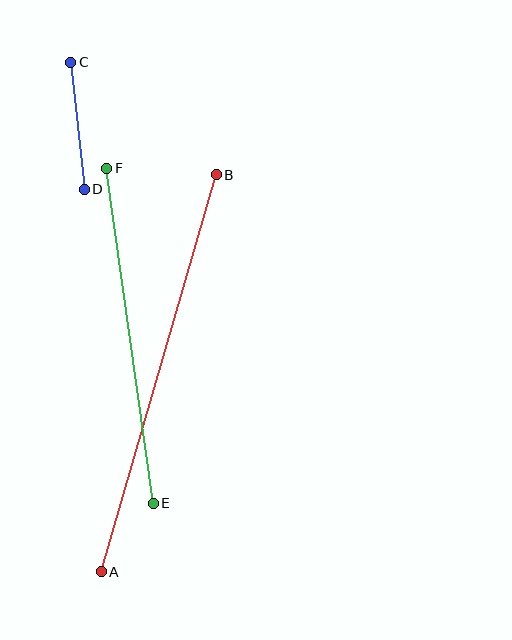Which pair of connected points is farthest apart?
Points A and B are farthest apart.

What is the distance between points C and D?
The distance is approximately 128 pixels.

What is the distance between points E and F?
The distance is approximately 338 pixels.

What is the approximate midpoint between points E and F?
The midpoint is at approximately (130, 336) pixels.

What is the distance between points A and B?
The distance is approximately 413 pixels.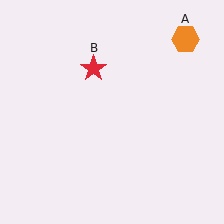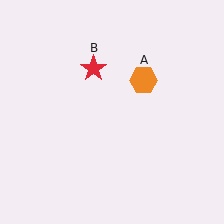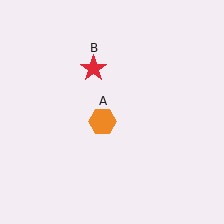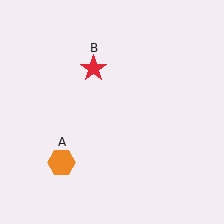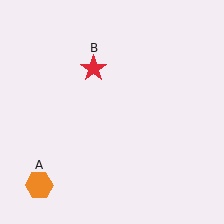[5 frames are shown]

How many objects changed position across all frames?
1 object changed position: orange hexagon (object A).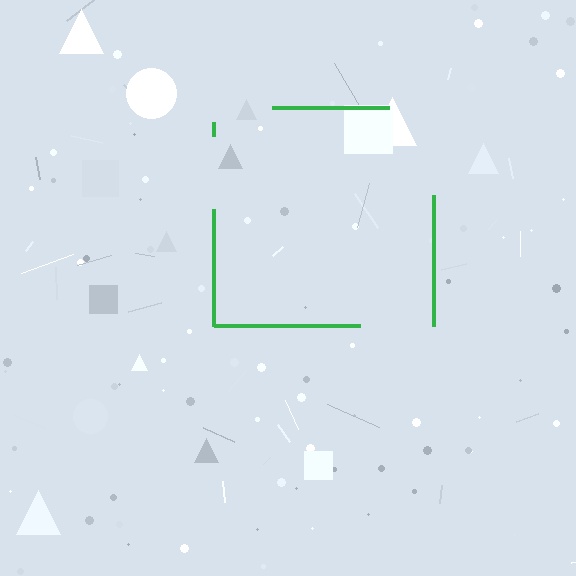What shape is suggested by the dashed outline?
The dashed outline suggests a square.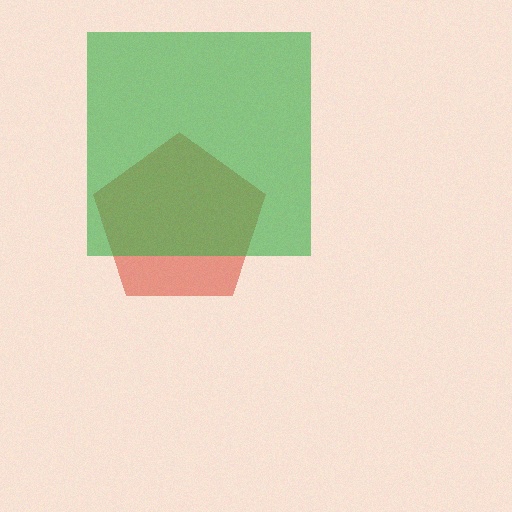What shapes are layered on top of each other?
The layered shapes are: a red pentagon, a green square.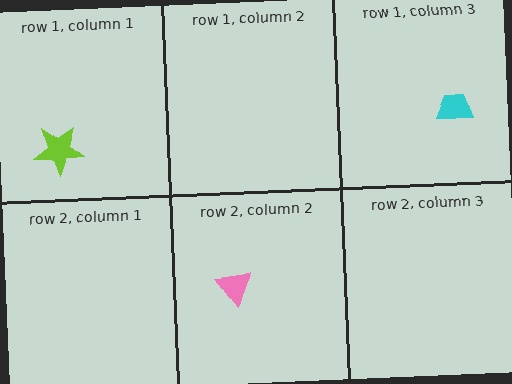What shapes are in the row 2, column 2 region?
The pink triangle.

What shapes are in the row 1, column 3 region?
The cyan trapezoid.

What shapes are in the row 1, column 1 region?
The lime star.